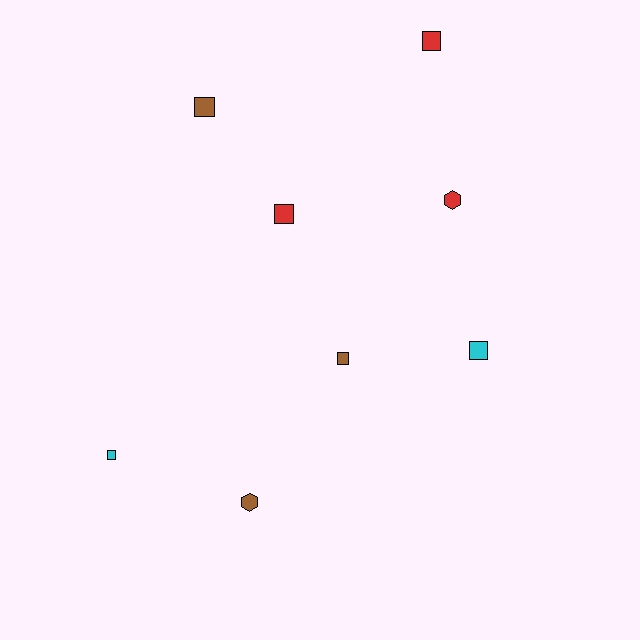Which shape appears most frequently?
Square, with 6 objects.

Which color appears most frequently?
Red, with 3 objects.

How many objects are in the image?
There are 8 objects.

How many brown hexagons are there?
There is 1 brown hexagon.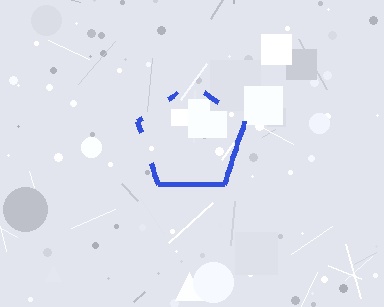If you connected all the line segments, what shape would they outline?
They would outline a pentagon.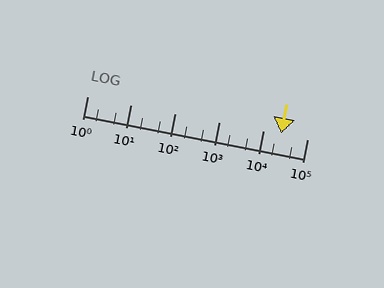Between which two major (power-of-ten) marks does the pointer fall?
The pointer is between 10000 and 100000.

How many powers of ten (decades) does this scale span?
The scale spans 5 decades, from 1 to 100000.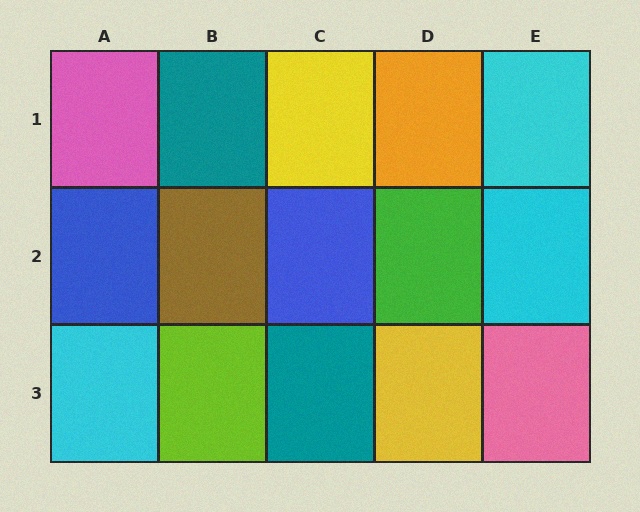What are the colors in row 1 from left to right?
Pink, teal, yellow, orange, cyan.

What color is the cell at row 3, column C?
Teal.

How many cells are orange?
1 cell is orange.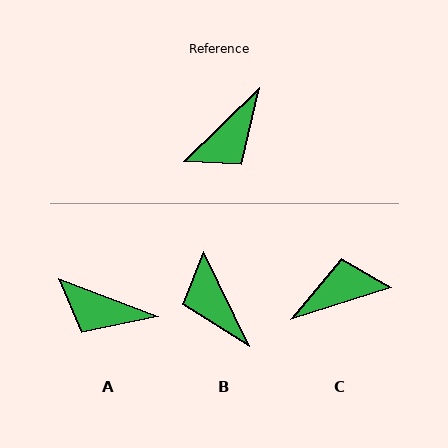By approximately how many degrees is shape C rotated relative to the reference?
Approximately 154 degrees counter-clockwise.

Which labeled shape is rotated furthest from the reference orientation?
C, about 154 degrees away.